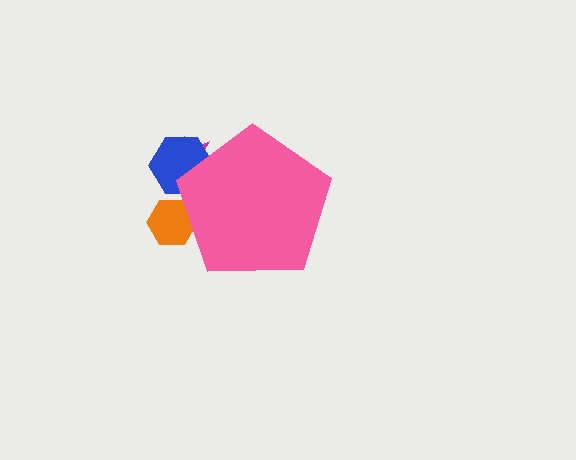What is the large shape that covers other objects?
A pink pentagon.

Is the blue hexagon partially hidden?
Yes, the blue hexagon is partially hidden behind the pink pentagon.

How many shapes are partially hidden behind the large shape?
3 shapes are partially hidden.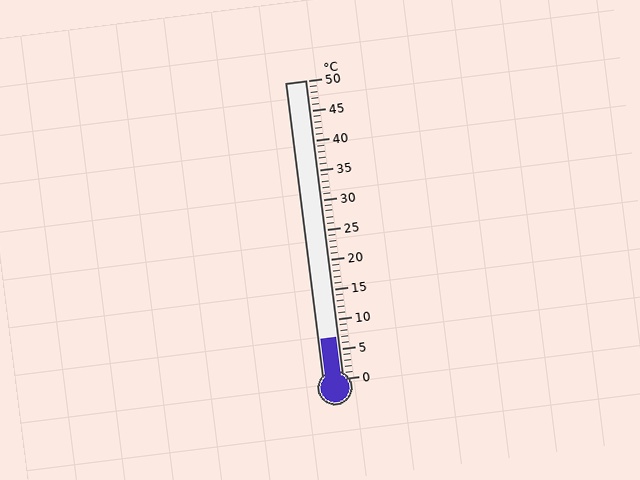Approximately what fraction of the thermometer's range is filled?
The thermometer is filled to approximately 15% of its range.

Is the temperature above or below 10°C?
The temperature is below 10°C.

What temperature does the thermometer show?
The thermometer shows approximately 7°C.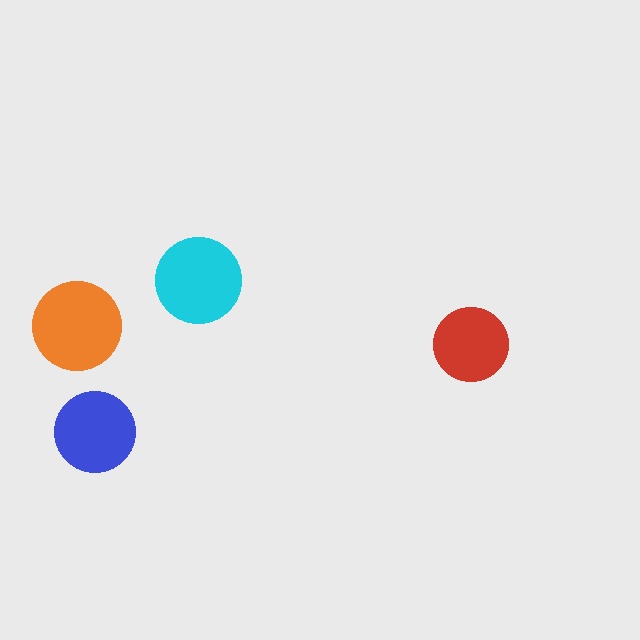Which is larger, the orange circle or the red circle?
The orange one.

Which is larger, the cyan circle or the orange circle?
The orange one.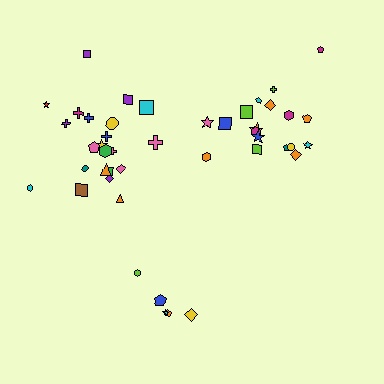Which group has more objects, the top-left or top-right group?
The top-left group.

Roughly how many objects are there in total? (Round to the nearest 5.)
Roughly 45 objects in total.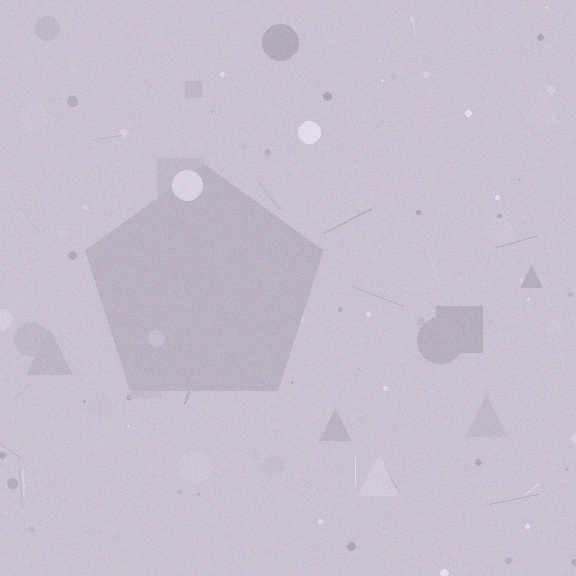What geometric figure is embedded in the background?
A pentagon is embedded in the background.